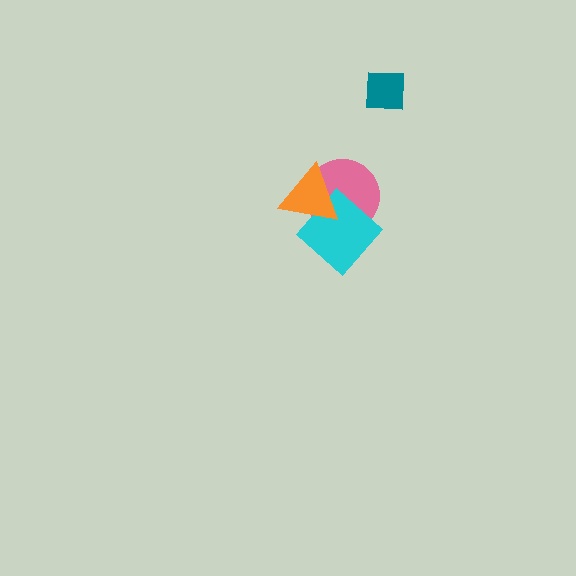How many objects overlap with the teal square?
0 objects overlap with the teal square.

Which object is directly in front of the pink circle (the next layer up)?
The cyan diamond is directly in front of the pink circle.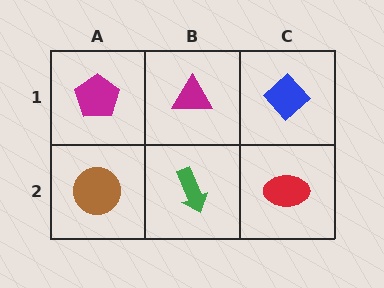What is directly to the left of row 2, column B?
A brown circle.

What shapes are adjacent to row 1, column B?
A green arrow (row 2, column B), a magenta pentagon (row 1, column A), a blue diamond (row 1, column C).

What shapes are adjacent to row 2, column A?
A magenta pentagon (row 1, column A), a green arrow (row 2, column B).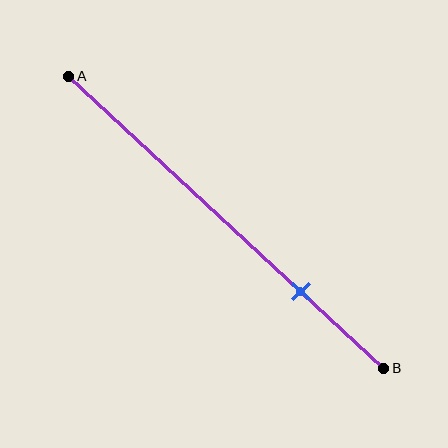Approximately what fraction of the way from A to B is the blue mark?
The blue mark is approximately 75% of the way from A to B.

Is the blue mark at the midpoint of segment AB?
No, the mark is at about 75% from A, not at the 50% midpoint.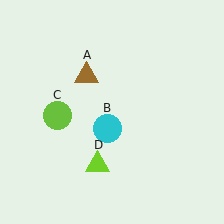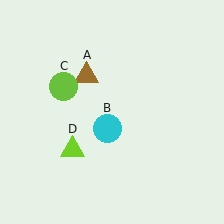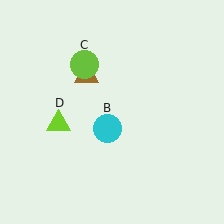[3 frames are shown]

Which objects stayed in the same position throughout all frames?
Brown triangle (object A) and cyan circle (object B) remained stationary.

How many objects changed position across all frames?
2 objects changed position: lime circle (object C), lime triangle (object D).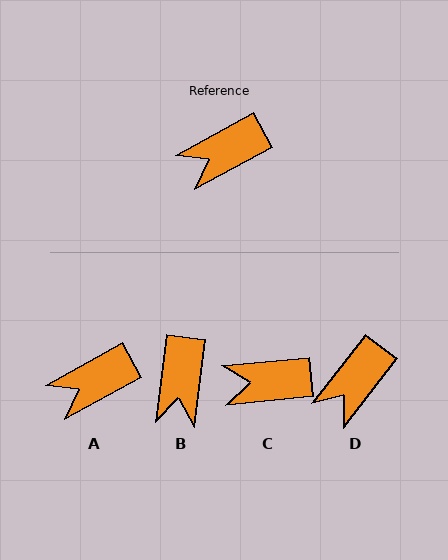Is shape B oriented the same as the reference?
No, it is off by about 54 degrees.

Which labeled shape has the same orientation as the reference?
A.